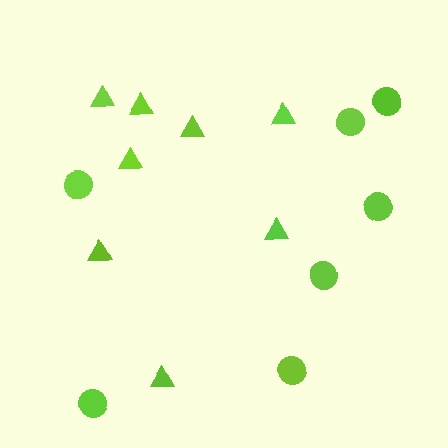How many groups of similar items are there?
There are 2 groups: one group of triangles (8) and one group of circles (7).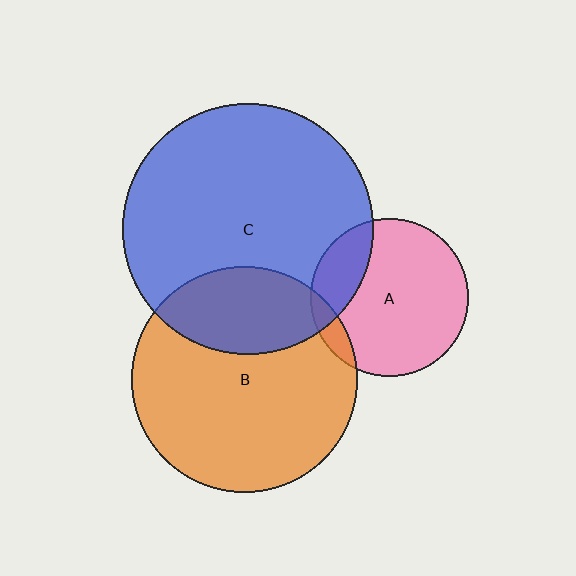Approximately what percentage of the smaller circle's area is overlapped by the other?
Approximately 20%.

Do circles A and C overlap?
Yes.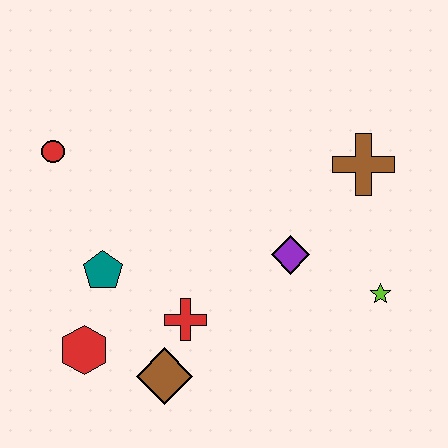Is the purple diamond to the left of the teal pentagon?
No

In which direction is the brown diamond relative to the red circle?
The brown diamond is below the red circle.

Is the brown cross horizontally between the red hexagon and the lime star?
Yes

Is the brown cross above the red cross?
Yes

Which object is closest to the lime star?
The purple diamond is closest to the lime star.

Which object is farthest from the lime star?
The red circle is farthest from the lime star.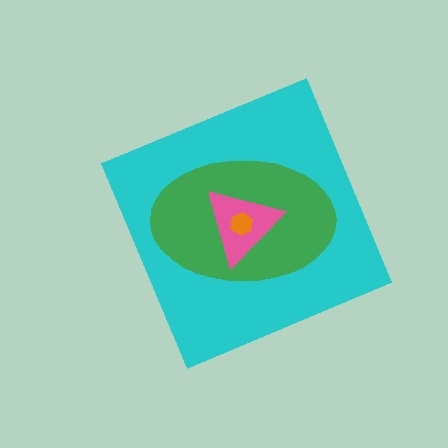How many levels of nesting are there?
4.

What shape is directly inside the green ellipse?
The pink triangle.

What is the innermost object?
The orange hexagon.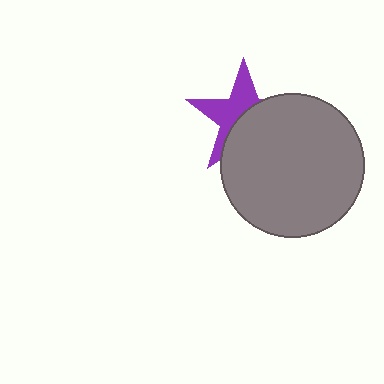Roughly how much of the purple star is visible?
About half of it is visible (roughly 47%).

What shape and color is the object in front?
The object in front is a gray circle.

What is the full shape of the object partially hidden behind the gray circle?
The partially hidden object is a purple star.